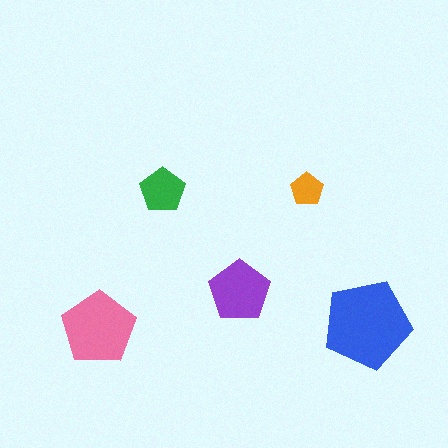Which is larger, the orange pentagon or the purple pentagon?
The purple one.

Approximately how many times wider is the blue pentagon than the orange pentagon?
About 2.5 times wider.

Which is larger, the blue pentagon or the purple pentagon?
The blue one.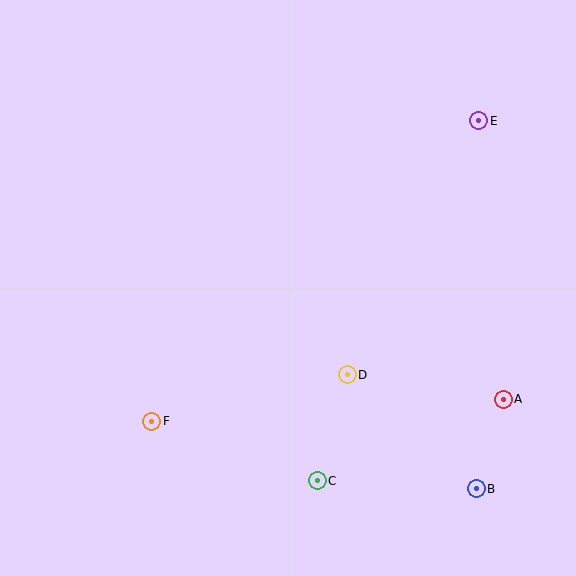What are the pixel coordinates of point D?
Point D is at (347, 375).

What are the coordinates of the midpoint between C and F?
The midpoint between C and F is at (234, 451).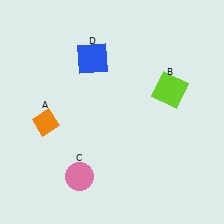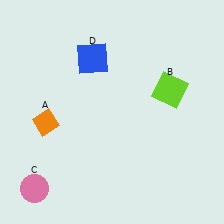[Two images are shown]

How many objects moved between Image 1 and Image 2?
1 object moved between the two images.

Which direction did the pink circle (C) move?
The pink circle (C) moved left.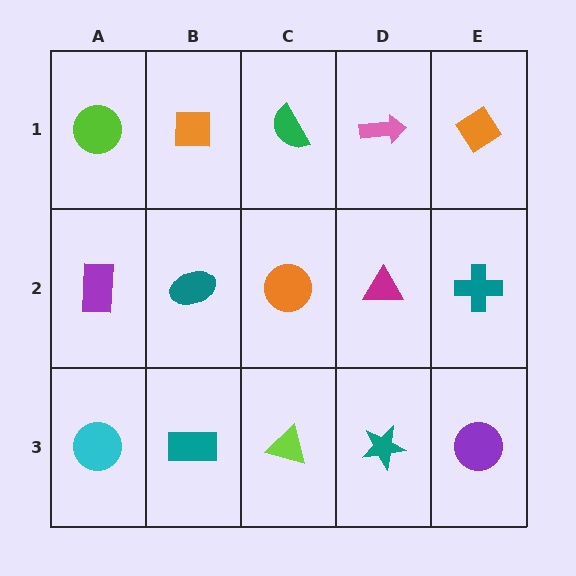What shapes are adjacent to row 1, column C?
An orange circle (row 2, column C), an orange square (row 1, column B), a pink arrow (row 1, column D).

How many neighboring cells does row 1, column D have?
3.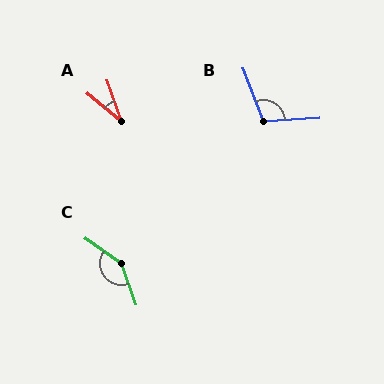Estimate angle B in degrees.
Approximately 107 degrees.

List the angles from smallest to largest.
A (32°), B (107°), C (145°).